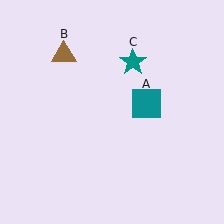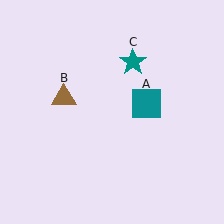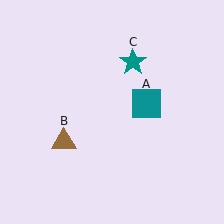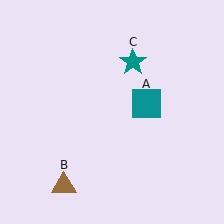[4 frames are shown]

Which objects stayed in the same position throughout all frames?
Teal square (object A) and teal star (object C) remained stationary.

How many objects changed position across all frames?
1 object changed position: brown triangle (object B).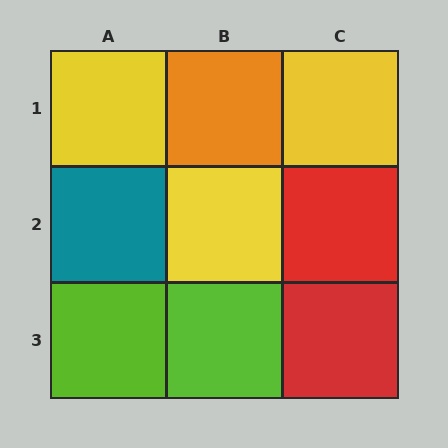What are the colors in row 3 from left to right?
Lime, lime, red.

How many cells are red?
2 cells are red.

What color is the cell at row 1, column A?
Yellow.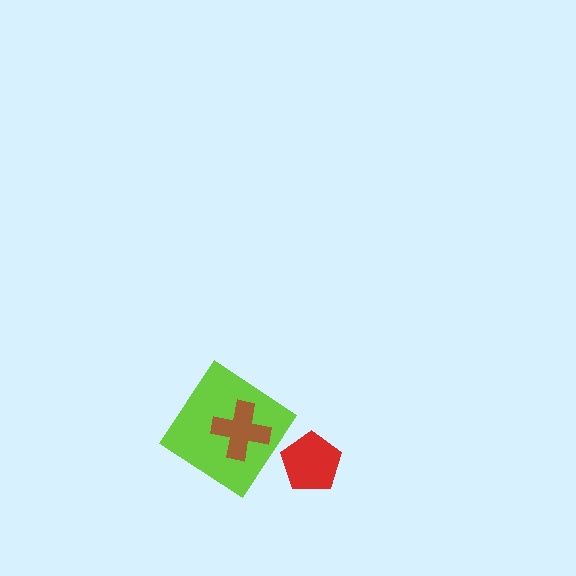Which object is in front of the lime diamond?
The brown cross is in front of the lime diamond.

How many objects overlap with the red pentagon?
0 objects overlap with the red pentagon.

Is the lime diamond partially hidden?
Yes, it is partially covered by another shape.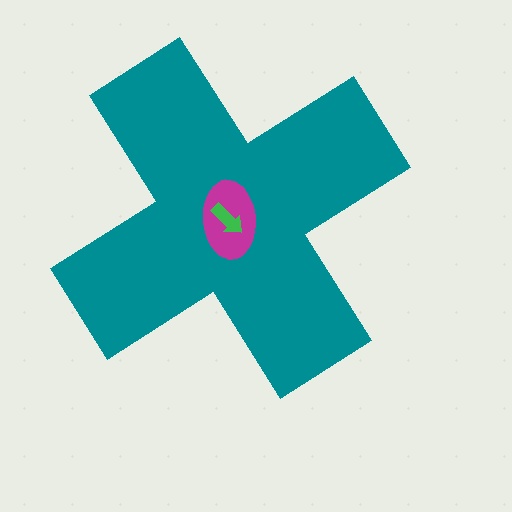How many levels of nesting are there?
3.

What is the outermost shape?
The teal cross.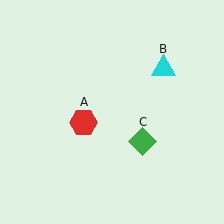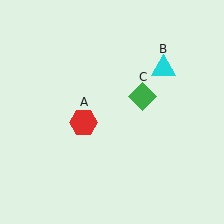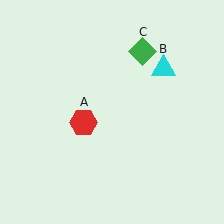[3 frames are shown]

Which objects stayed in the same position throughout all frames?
Red hexagon (object A) and cyan triangle (object B) remained stationary.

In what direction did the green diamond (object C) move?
The green diamond (object C) moved up.